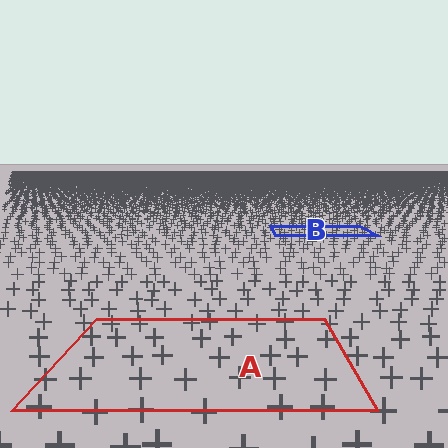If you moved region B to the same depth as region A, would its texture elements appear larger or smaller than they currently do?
They would appear larger. At a closer depth, the same texture elements are projected at a bigger on-screen size.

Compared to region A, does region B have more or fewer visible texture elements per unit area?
Region B has more texture elements per unit area — they are packed more densely because it is farther away.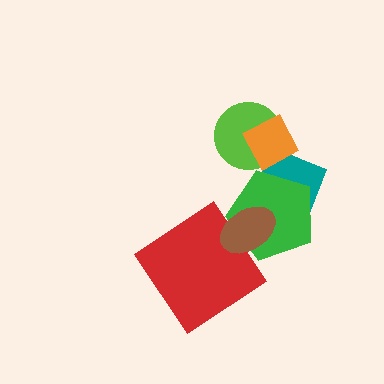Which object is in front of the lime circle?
The orange diamond is in front of the lime circle.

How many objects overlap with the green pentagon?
2 objects overlap with the green pentagon.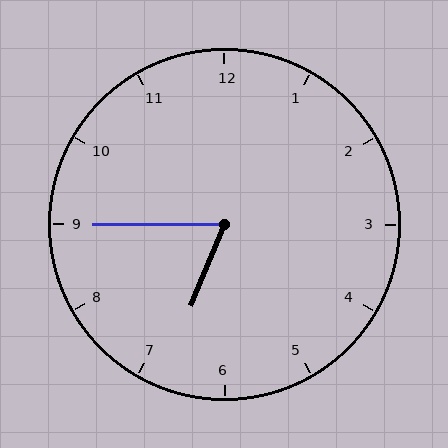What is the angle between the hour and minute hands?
Approximately 68 degrees.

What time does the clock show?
6:45.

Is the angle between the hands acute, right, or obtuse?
It is acute.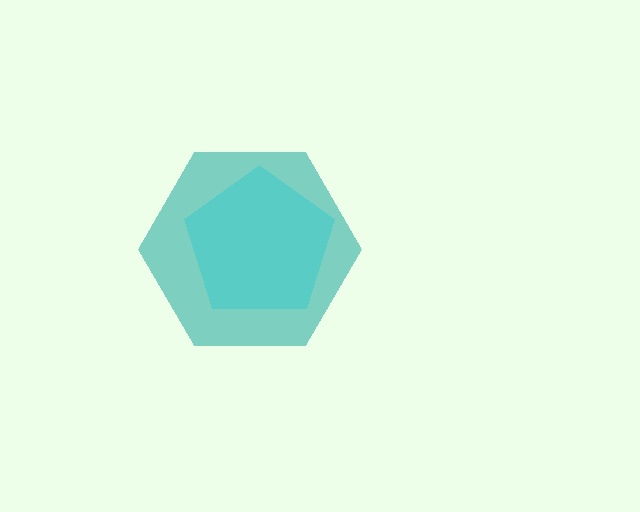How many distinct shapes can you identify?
There are 2 distinct shapes: a teal hexagon, a cyan pentagon.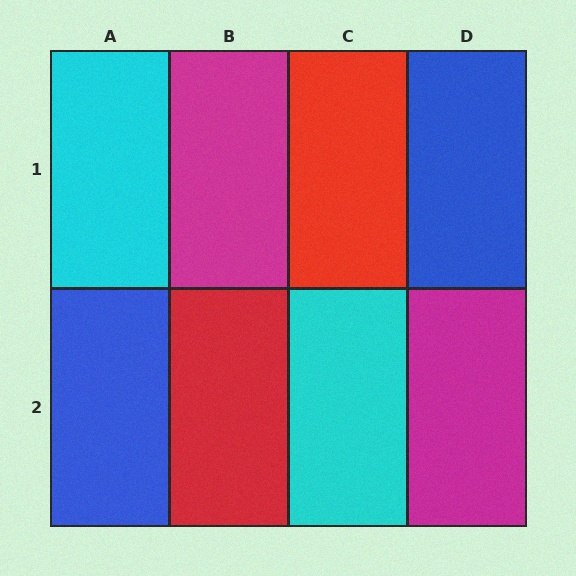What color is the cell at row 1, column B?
Magenta.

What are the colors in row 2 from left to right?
Blue, red, cyan, magenta.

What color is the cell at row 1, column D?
Blue.